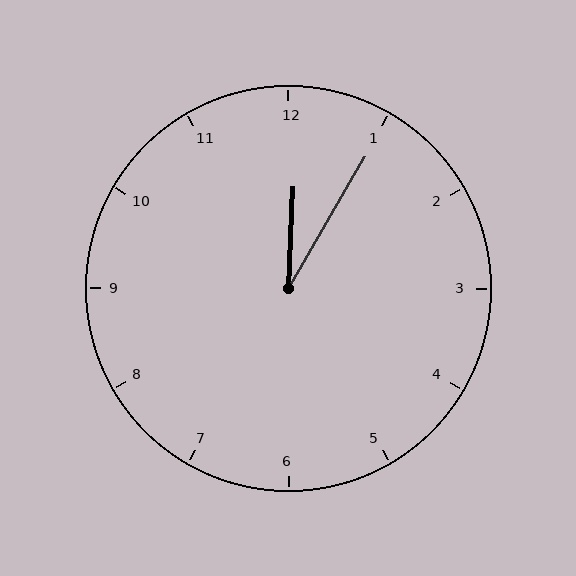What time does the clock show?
12:05.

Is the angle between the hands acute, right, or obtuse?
It is acute.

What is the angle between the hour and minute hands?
Approximately 28 degrees.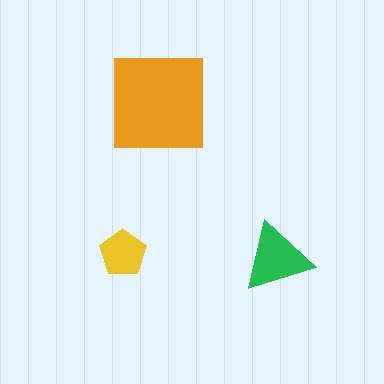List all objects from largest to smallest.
The orange square, the green triangle, the yellow pentagon.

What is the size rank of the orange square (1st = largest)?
1st.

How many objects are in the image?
There are 3 objects in the image.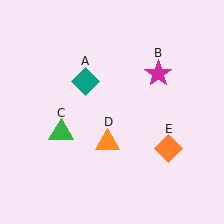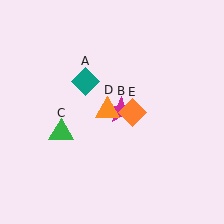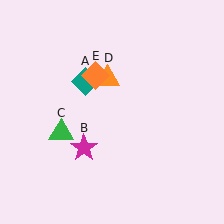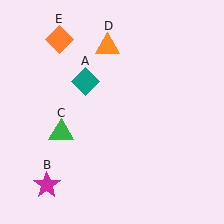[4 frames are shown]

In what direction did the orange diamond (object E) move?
The orange diamond (object E) moved up and to the left.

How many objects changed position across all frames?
3 objects changed position: magenta star (object B), orange triangle (object D), orange diamond (object E).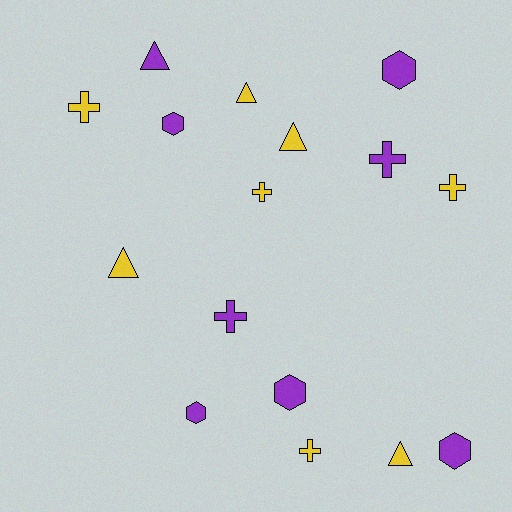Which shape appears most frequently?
Cross, with 6 objects.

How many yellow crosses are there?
There are 4 yellow crosses.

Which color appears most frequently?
Yellow, with 8 objects.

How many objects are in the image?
There are 16 objects.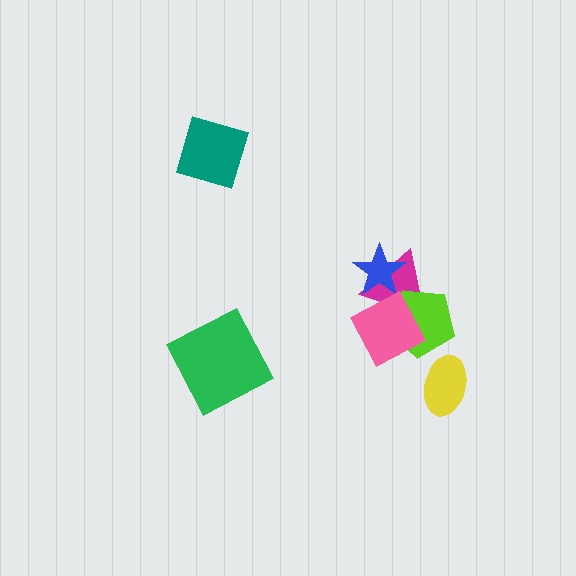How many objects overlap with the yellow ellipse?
0 objects overlap with the yellow ellipse.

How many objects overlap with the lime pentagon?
2 objects overlap with the lime pentagon.